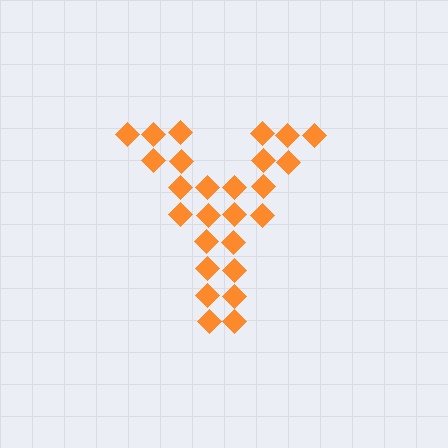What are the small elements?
The small elements are diamonds.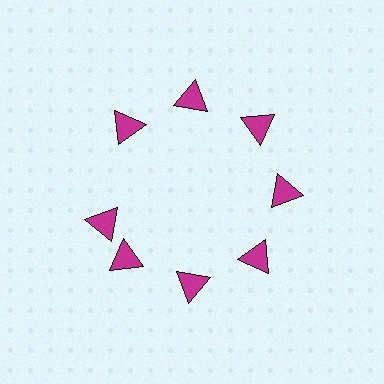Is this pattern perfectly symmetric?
No. The 8 magenta triangles are arranged in a ring, but one element near the 9 o'clock position is rotated out of alignment along the ring, breaking the 8-fold rotational symmetry.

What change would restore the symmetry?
The symmetry would be restored by rotating it back into even spacing with its neighbors so that all 8 triangles sit at equal angles and equal distance from the center.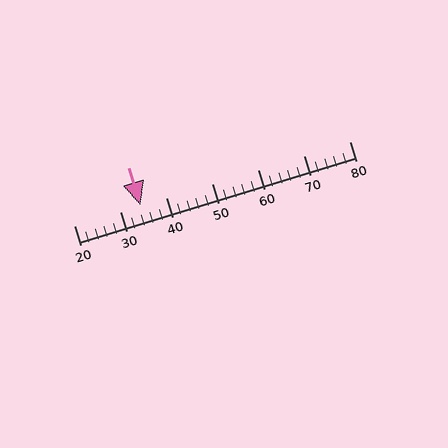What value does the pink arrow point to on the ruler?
The pink arrow points to approximately 34.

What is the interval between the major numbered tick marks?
The major tick marks are spaced 10 units apart.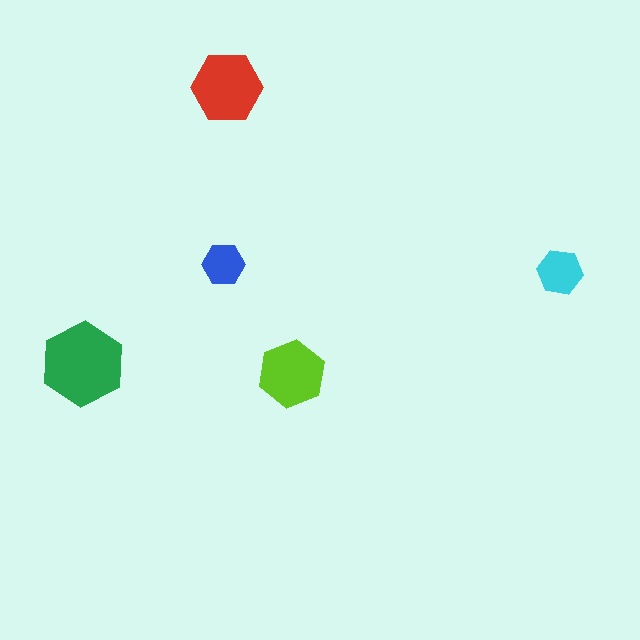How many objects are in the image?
There are 5 objects in the image.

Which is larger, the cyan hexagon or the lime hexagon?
The lime one.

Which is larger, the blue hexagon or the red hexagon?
The red one.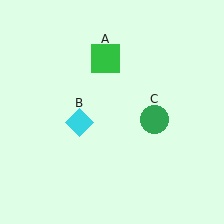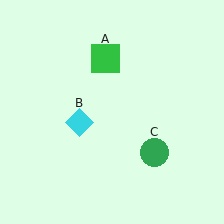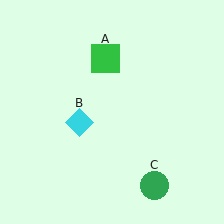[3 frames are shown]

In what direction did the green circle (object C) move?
The green circle (object C) moved down.